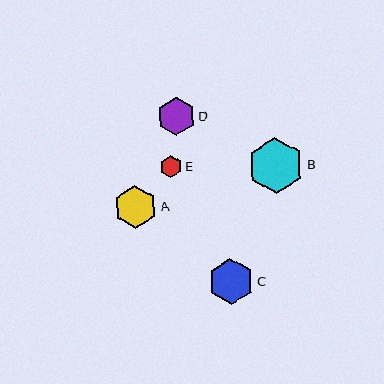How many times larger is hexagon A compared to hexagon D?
Hexagon A is approximately 1.1 times the size of hexagon D.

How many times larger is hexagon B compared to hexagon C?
Hexagon B is approximately 1.2 times the size of hexagon C.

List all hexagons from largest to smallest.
From largest to smallest: B, C, A, D, E.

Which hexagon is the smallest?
Hexagon E is the smallest with a size of approximately 22 pixels.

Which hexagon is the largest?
Hexagon B is the largest with a size of approximately 56 pixels.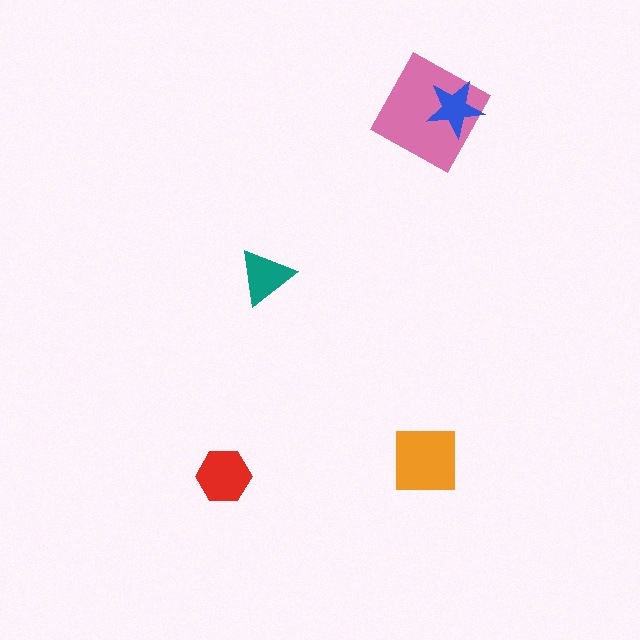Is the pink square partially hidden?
Yes, it is partially covered by another shape.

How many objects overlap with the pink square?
1 object overlaps with the pink square.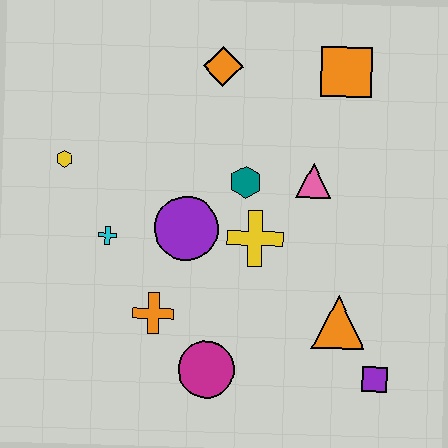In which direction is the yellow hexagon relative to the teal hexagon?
The yellow hexagon is to the left of the teal hexagon.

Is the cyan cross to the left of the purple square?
Yes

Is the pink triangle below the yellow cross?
No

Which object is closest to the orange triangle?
The purple square is closest to the orange triangle.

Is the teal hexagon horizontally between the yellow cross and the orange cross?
Yes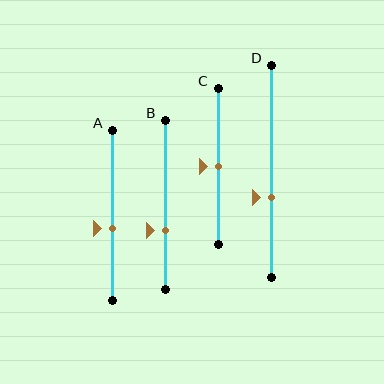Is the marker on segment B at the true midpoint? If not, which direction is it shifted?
No, the marker on segment B is shifted downward by about 15% of the segment length.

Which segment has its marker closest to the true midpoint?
Segment C has its marker closest to the true midpoint.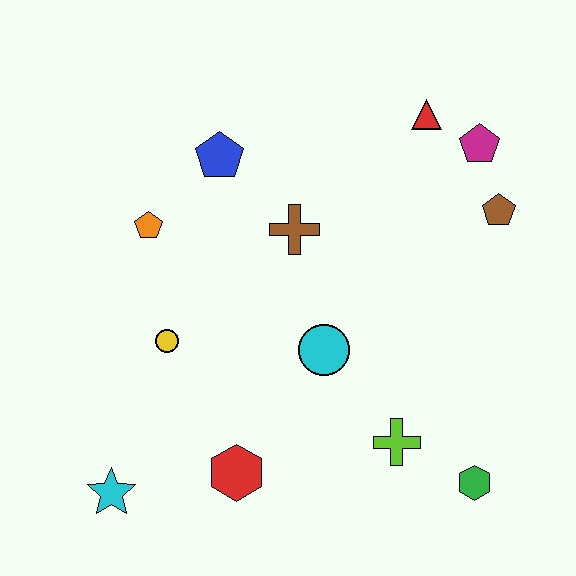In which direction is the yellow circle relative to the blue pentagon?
The yellow circle is below the blue pentagon.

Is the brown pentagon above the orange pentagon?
Yes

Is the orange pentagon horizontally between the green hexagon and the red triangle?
No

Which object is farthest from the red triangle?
The cyan star is farthest from the red triangle.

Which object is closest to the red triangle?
The magenta pentagon is closest to the red triangle.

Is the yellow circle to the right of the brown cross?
No